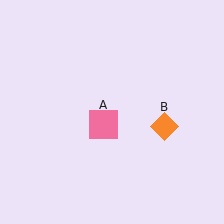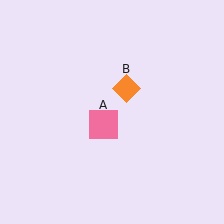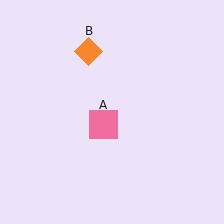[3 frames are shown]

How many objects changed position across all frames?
1 object changed position: orange diamond (object B).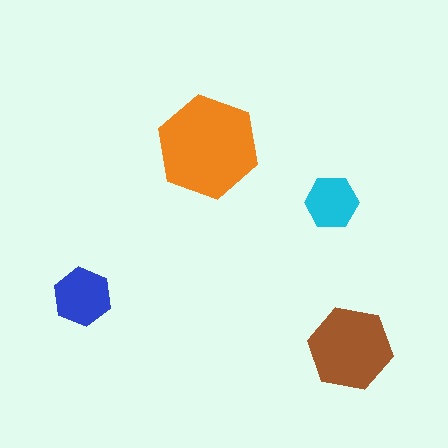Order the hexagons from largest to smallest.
the orange one, the brown one, the blue one, the cyan one.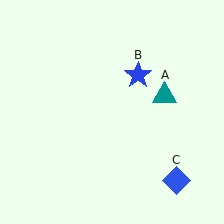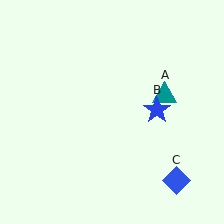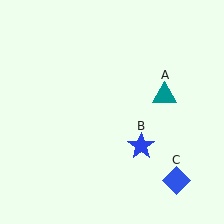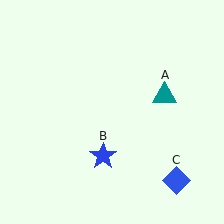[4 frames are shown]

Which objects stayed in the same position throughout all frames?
Teal triangle (object A) and blue diamond (object C) remained stationary.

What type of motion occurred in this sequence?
The blue star (object B) rotated clockwise around the center of the scene.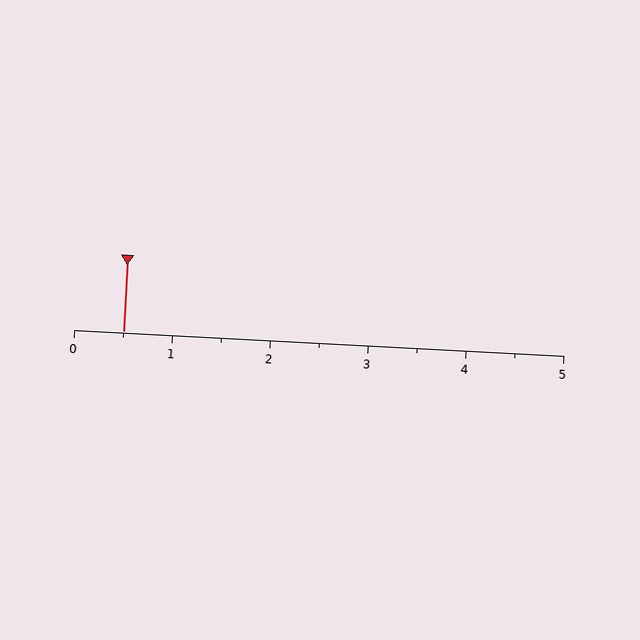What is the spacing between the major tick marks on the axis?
The major ticks are spaced 1 apart.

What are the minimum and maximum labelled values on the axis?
The axis runs from 0 to 5.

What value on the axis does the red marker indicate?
The marker indicates approximately 0.5.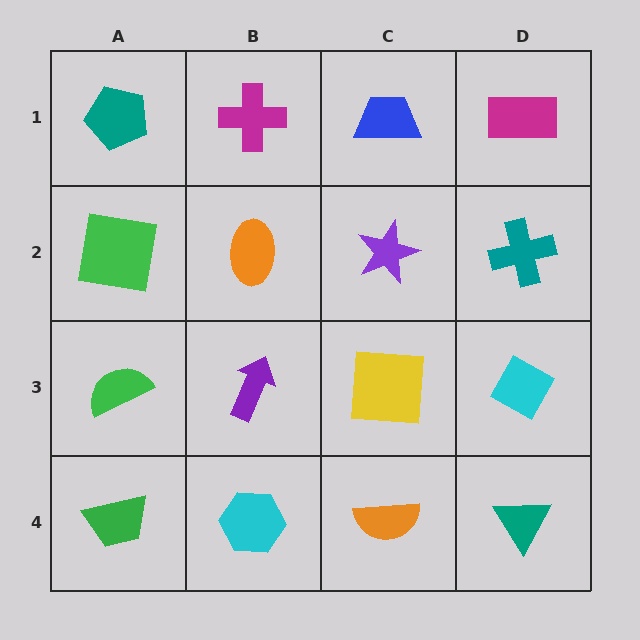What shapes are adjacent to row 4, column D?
A cyan diamond (row 3, column D), an orange semicircle (row 4, column C).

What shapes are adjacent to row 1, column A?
A green square (row 2, column A), a magenta cross (row 1, column B).